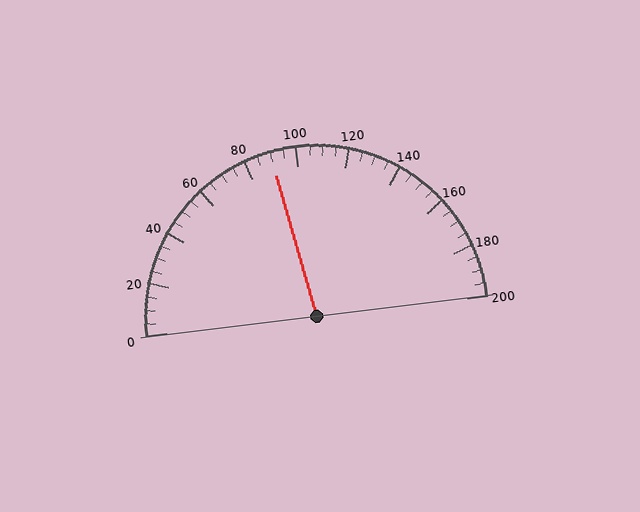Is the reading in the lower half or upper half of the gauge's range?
The reading is in the lower half of the range (0 to 200).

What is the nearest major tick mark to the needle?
The nearest major tick mark is 80.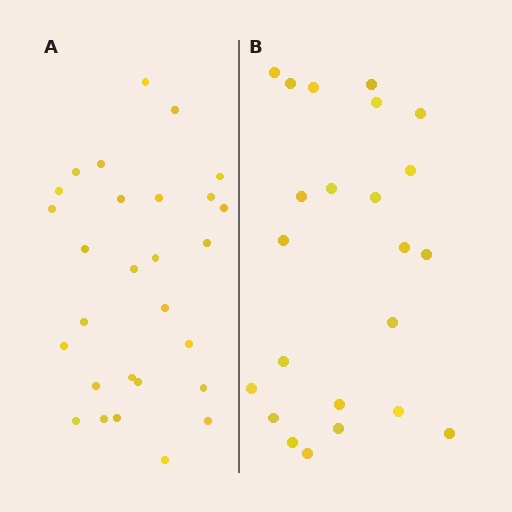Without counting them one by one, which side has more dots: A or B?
Region A (the left region) has more dots.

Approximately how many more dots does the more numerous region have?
Region A has about 5 more dots than region B.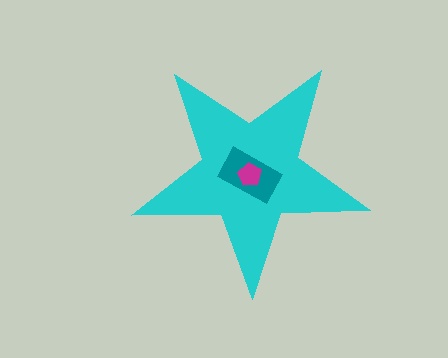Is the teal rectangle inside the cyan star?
Yes.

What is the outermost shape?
The cyan star.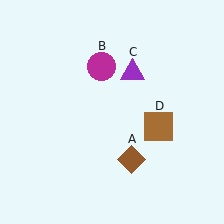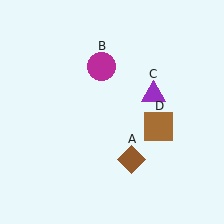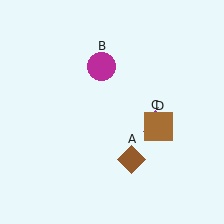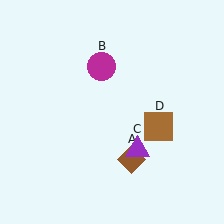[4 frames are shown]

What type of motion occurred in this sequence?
The purple triangle (object C) rotated clockwise around the center of the scene.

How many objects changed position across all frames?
1 object changed position: purple triangle (object C).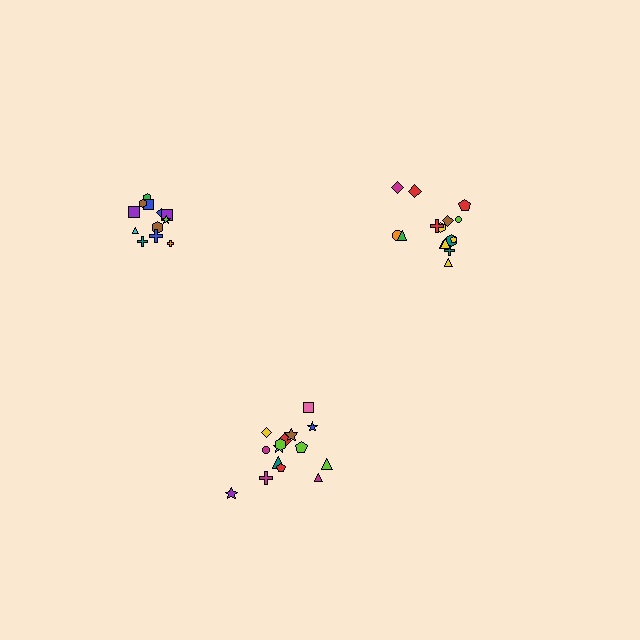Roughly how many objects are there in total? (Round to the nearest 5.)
Roughly 40 objects in total.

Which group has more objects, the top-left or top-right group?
The top-right group.